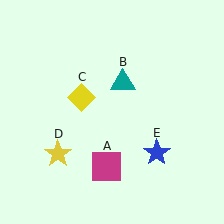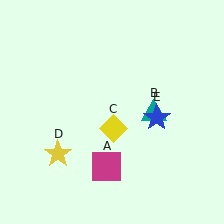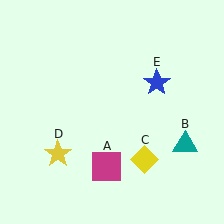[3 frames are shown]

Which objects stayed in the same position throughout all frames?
Magenta square (object A) and yellow star (object D) remained stationary.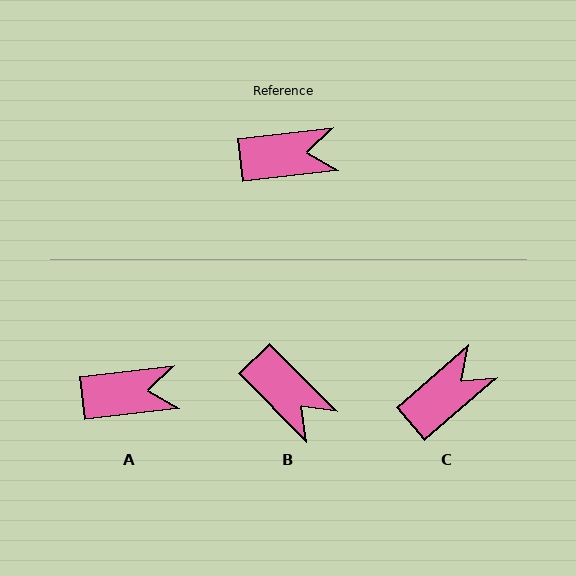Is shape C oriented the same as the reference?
No, it is off by about 34 degrees.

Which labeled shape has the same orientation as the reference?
A.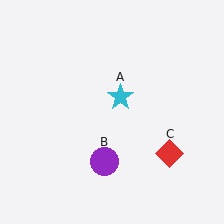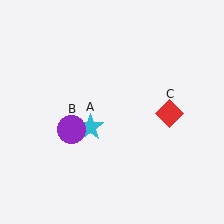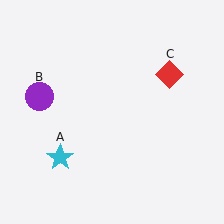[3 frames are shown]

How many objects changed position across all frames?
3 objects changed position: cyan star (object A), purple circle (object B), red diamond (object C).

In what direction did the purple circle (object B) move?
The purple circle (object B) moved up and to the left.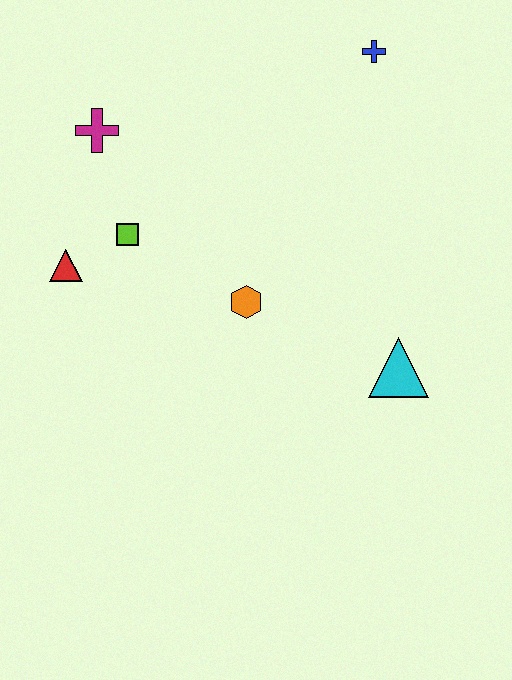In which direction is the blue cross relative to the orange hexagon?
The blue cross is above the orange hexagon.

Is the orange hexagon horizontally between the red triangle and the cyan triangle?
Yes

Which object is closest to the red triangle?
The lime square is closest to the red triangle.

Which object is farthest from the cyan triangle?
The magenta cross is farthest from the cyan triangle.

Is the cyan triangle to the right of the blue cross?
Yes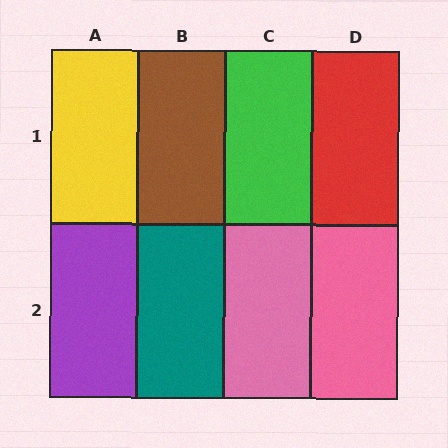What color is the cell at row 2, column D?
Pink.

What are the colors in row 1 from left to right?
Yellow, brown, green, red.